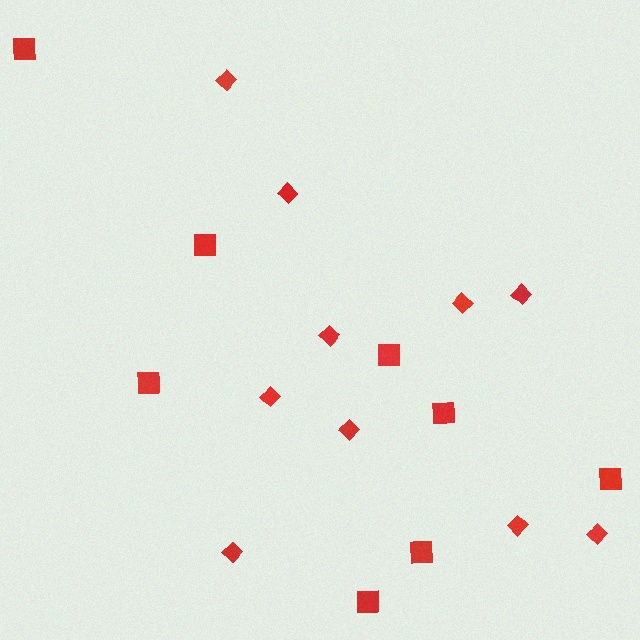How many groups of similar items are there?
There are 2 groups: one group of diamonds (10) and one group of squares (8).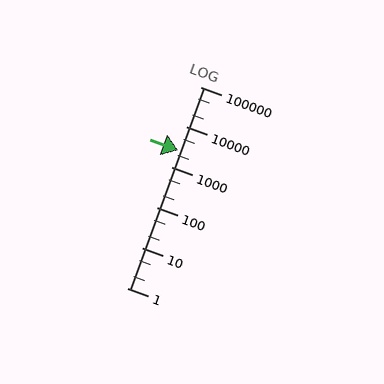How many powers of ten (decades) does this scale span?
The scale spans 5 decades, from 1 to 100000.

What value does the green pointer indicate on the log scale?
The pointer indicates approximately 2700.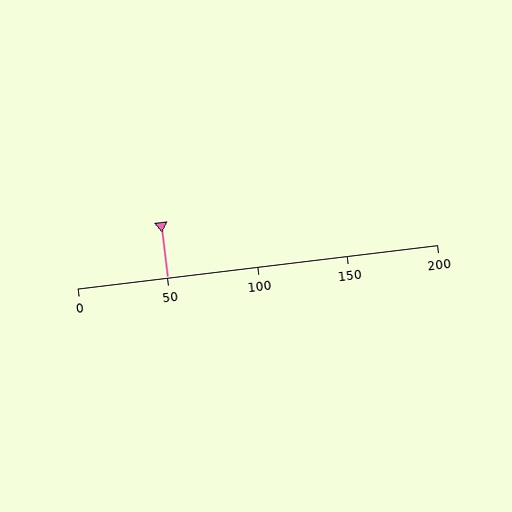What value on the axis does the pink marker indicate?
The marker indicates approximately 50.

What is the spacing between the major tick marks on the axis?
The major ticks are spaced 50 apart.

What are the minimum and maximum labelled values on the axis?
The axis runs from 0 to 200.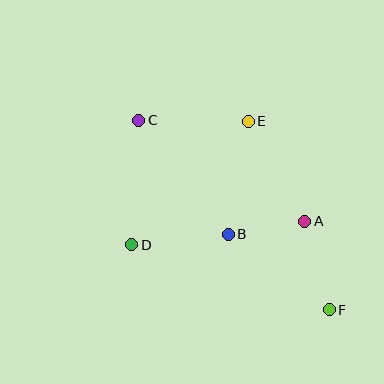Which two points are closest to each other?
Points A and B are closest to each other.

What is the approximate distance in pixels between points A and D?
The distance between A and D is approximately 175 pixels.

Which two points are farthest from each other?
Points C and F are farthest from each other.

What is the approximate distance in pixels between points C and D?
The distance between C and D is approximately 125 pixels.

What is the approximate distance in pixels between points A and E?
The distance between A and E is approximately 115 pixels.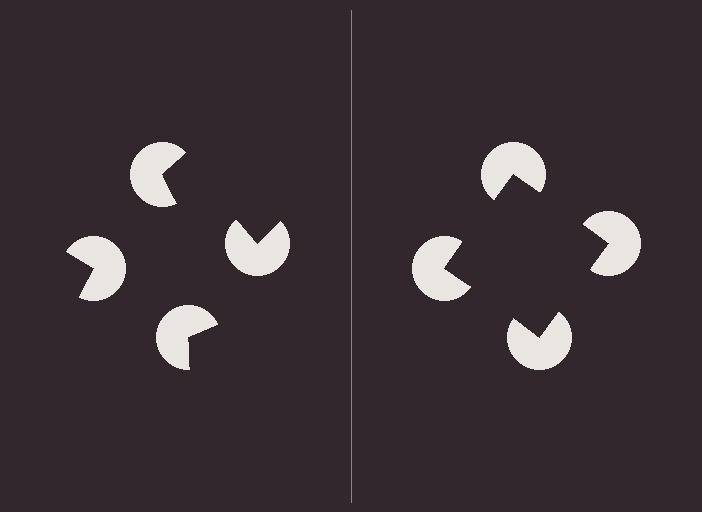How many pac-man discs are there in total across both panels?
8 — 4 on each side.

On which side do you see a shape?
An illusory square appears on the right side. On the left side the wedge cuts are rotated, so no coherent shape forms.